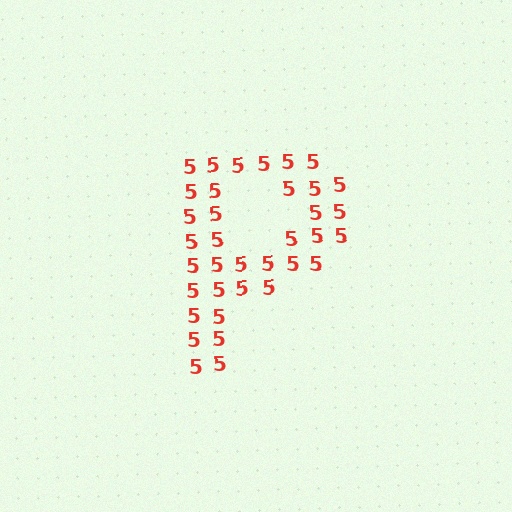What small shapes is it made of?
It is made of small digit 5's.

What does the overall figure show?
The overall figure shows the letter P.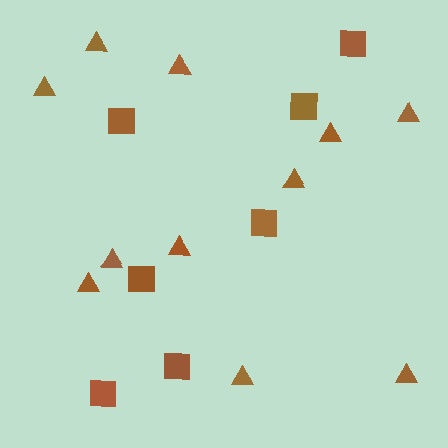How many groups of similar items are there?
There are 2 groups: one group of triangles (11) and one group of squares (7).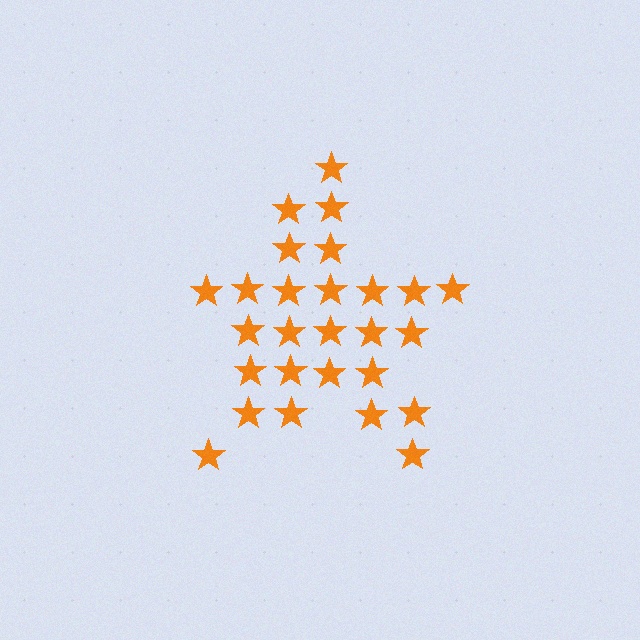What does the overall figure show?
The overall figure shows a star.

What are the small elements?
The small elements are stars.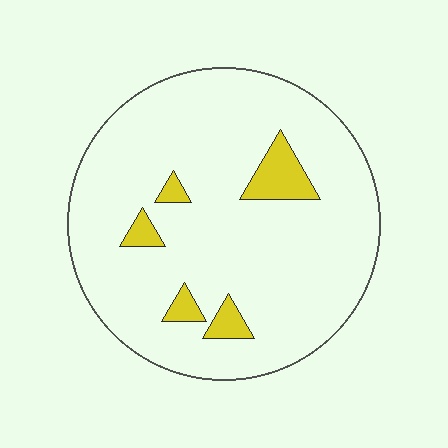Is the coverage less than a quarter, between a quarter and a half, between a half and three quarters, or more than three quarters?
Less than a quarter.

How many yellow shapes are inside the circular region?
5.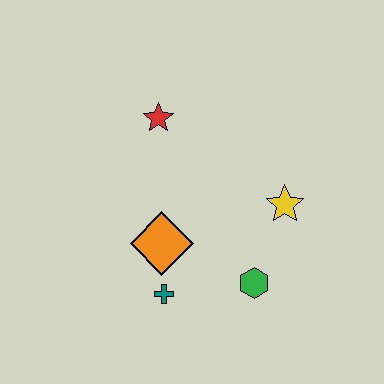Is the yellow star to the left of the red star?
No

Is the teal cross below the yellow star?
Yes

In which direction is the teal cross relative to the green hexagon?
The teal cross is to the left of the green hexagon.